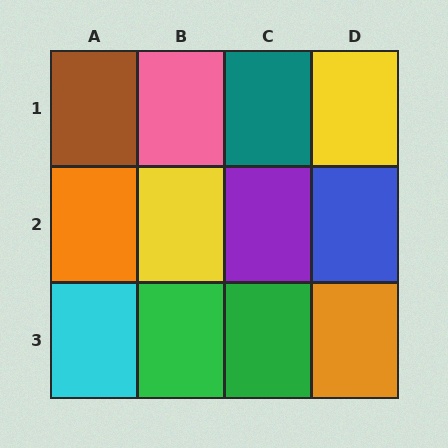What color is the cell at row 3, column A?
Cyan.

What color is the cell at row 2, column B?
Yellow.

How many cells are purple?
1 cell is purple.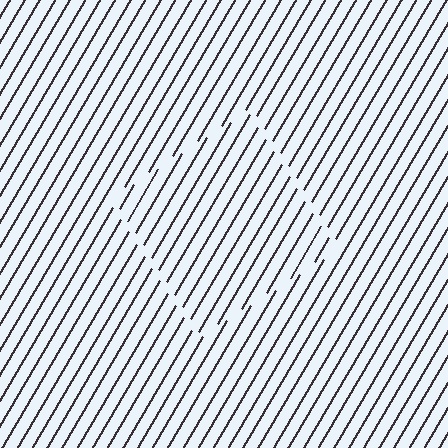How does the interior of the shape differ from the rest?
The interior of the shape contains the same grating, shifted by half a period — the contour is defined by the phase discontinuity where line-ends from the inner and outer gratings abut.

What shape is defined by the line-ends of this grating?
An illusory square. The interior of the shape contains the same grating, shifted by half a period — the contour is defined by the phase discontinuity where line-ends from the inner and outer gratings abut.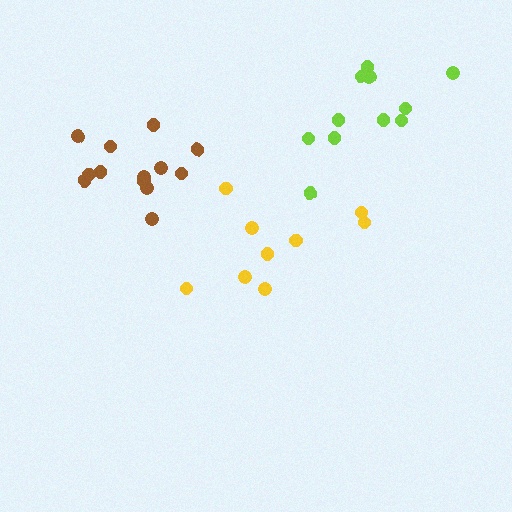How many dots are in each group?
Group 1: 13 dots, Group 2: 9 dots, Group 3: 11 dots (33 total).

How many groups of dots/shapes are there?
There are 3 groups.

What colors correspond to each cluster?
The clusters are colored: brown, yellow, lime.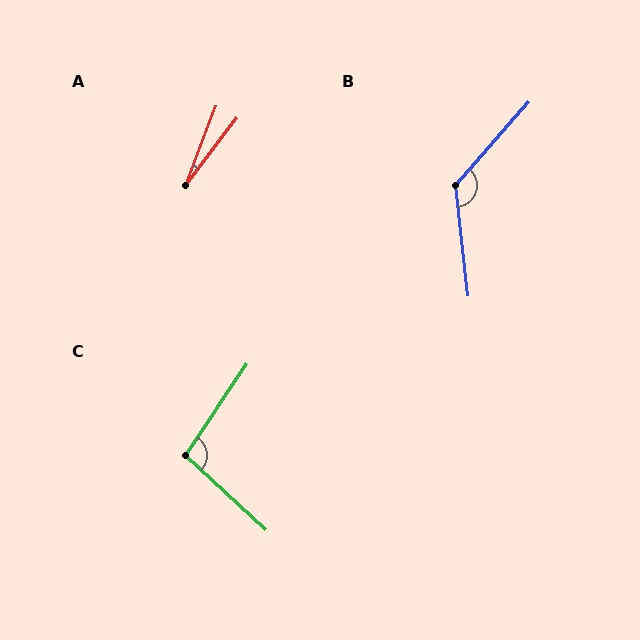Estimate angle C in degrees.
Approximately 99 degrees.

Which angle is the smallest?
A, at approximately 17 degrees.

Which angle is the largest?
B, at approximately 132 degrees.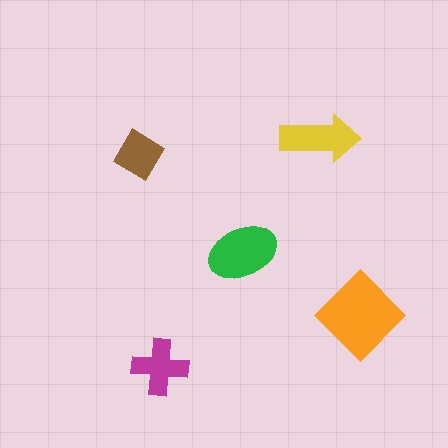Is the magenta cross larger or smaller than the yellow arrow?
Smaller.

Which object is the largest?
The orange diamond.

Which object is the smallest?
The brown diamond.